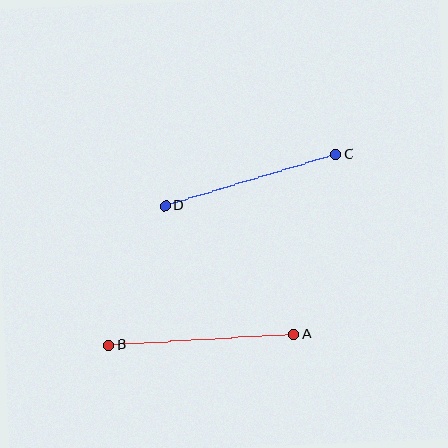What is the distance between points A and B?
The distance is approximately 185 pixels.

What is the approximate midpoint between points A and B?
The midpoint is at approximately (201, 340) pixels.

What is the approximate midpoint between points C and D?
The midpoint is at approximately (251, 180) pixels.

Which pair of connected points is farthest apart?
Points A and B are farthest apart.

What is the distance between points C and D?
The distance is approximately 178 pixels.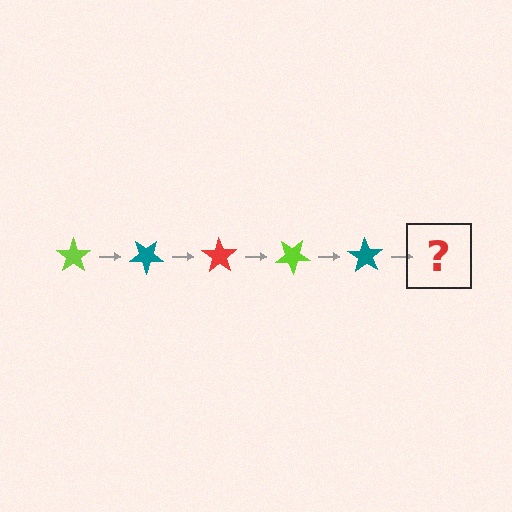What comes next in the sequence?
The next element should be a red star, rotated 175 degrees from the start.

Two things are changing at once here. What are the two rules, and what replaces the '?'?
The two rules are that it rotates 35 degrees each step and the color cycles through lime, teal, and red. The '?' should be a red star, rotated 175 degrees from the start.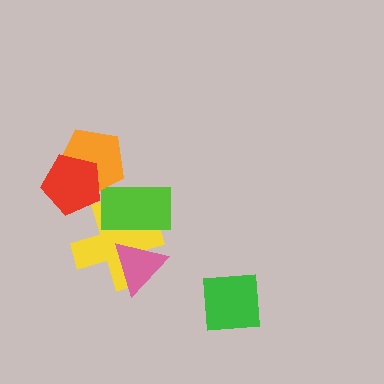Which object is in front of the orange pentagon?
The red pentagon is in front of the orange pentagon.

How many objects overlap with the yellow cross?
2 objects overlap with the yellow cross.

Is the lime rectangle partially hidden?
Yes, it is partially covered by another shape.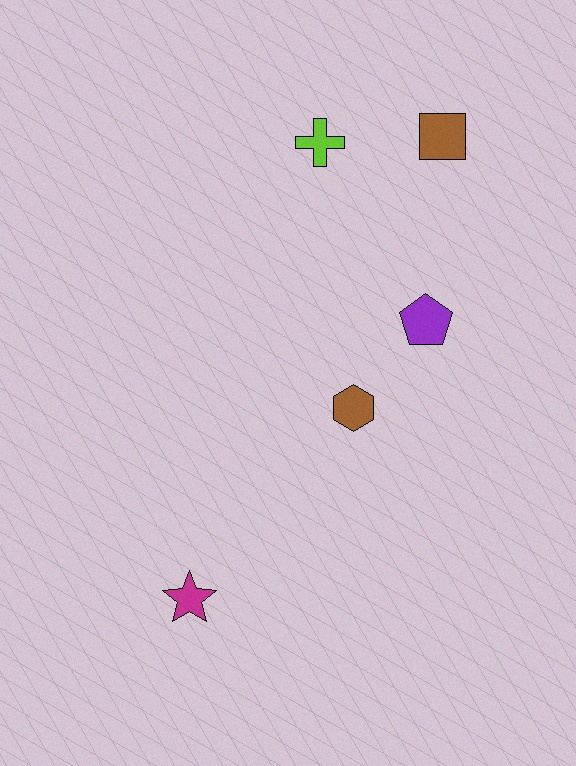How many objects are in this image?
There are 5 objects.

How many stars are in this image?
There is 1 star.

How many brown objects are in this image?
There are 2 brown objects.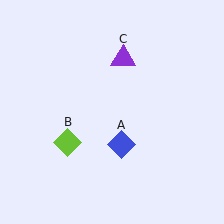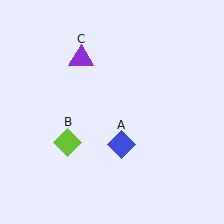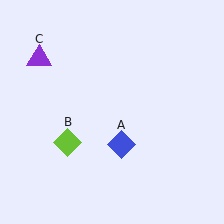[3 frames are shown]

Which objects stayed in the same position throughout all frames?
Blue diamond (object A) and lime diamond (object B) remained stationary.